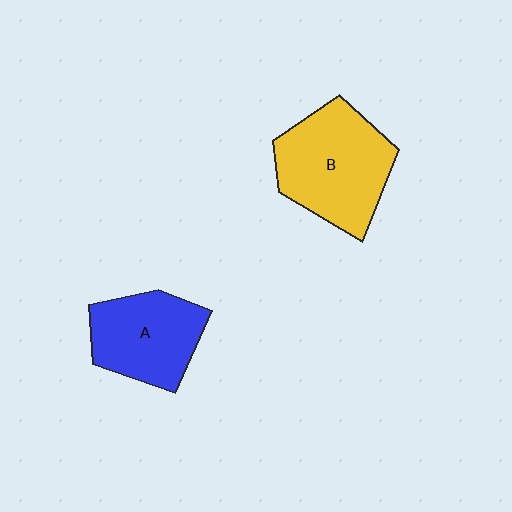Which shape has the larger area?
Shape B (yellow).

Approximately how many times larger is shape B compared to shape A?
Approximately 1.3 times.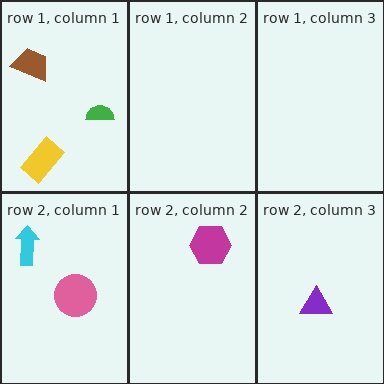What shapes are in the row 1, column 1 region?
The yellow rectangle, the green semicircle, the brown trapezoid.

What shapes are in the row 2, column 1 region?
The cyan arrow, the pink circle.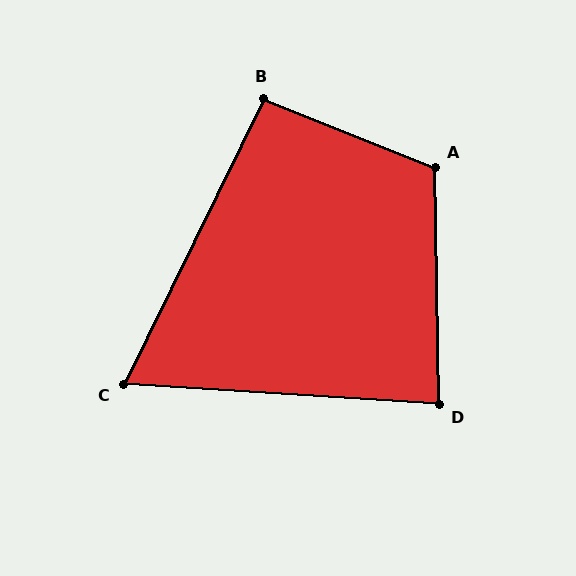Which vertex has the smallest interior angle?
C, at approximately 67 degrees.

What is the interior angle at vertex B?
Approximately 94 degrees (approximately right).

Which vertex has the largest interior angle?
A, at approximately 113 degrees.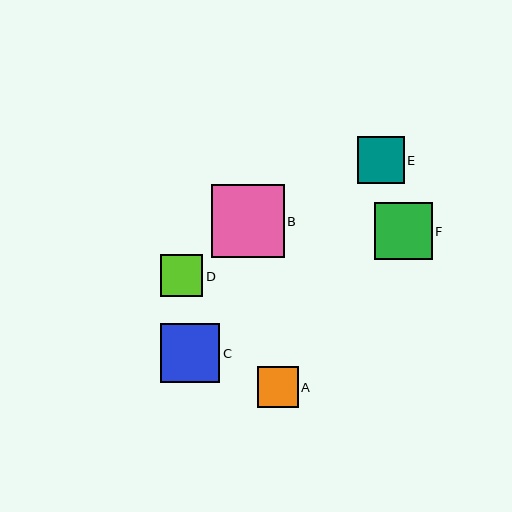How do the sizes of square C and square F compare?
Square C and square F are approximately the same size.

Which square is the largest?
Square B is the largest with a size of approximately 73 pixels.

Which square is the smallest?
Square A is the smallest with a size of approximately 41 pixels.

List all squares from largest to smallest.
From largest to smallest: B, C, F, E, D, A.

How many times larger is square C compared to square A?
Square C is approximately 1.4 times the size of square A.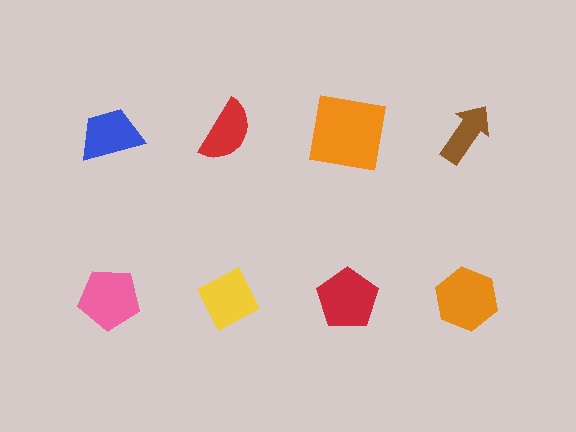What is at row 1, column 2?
A red semicircle.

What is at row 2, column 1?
A pink pentagon.